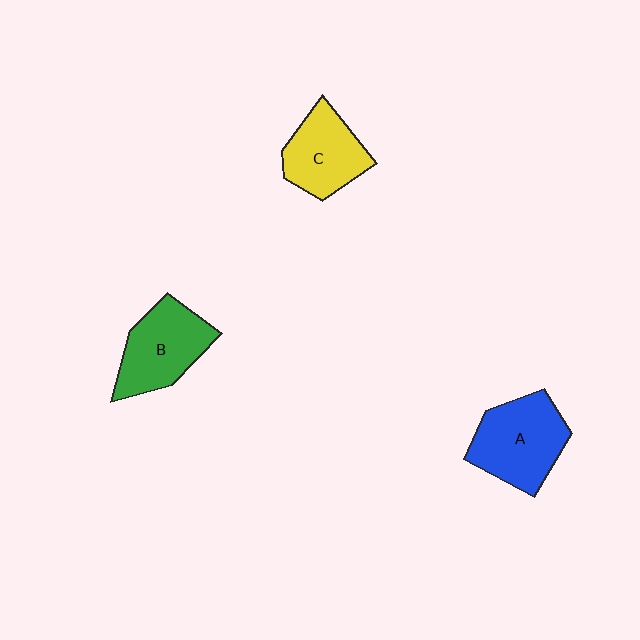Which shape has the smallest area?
Shape C (yellow).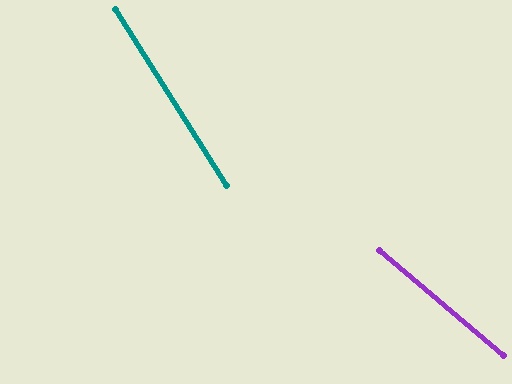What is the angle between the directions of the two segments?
Approximately 18 degrees.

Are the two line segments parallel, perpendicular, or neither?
Neither parallel nor perpendicular — they differ by about 18°.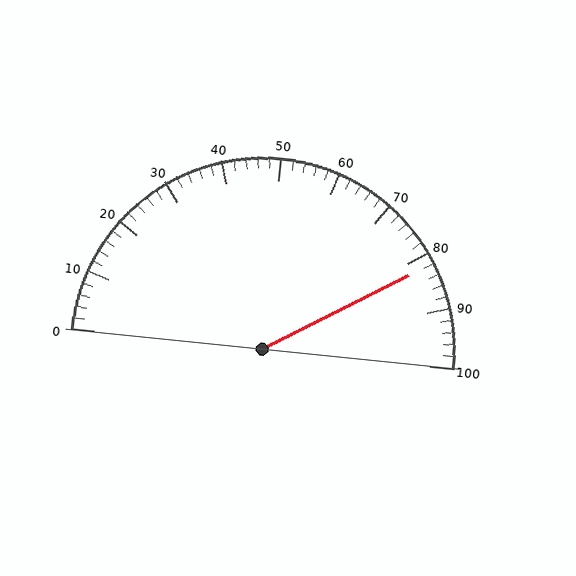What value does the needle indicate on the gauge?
The needle indicates approximately 82.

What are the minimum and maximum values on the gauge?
The gauge ranges from 0 to 100.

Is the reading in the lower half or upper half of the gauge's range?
The reading is in the upper half of the range (0 to 100).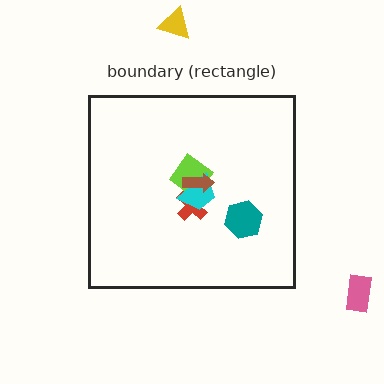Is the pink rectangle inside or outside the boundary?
Outside.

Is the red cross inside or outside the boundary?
Inside.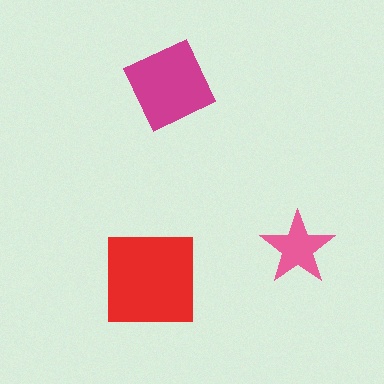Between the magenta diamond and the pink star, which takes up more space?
The magenta diamond.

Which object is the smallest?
The pink star.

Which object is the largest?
The red square.